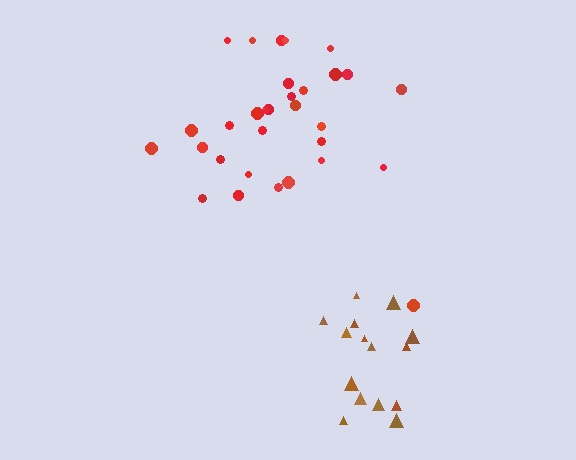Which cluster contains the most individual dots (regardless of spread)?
Red (31).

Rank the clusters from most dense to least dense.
brown, red.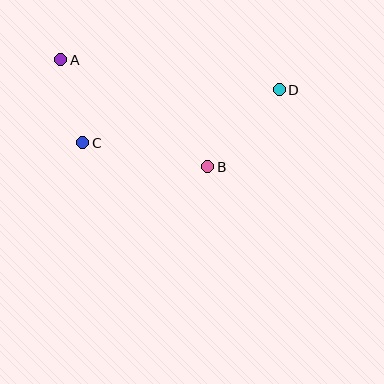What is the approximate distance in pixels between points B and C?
The distance between B and C is approximately 128 pixels.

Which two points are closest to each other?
Points A and C are closest to each other.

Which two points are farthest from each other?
Points A and D are farthest from each other.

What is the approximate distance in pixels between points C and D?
The distance between C and D is approximately 204 pixels.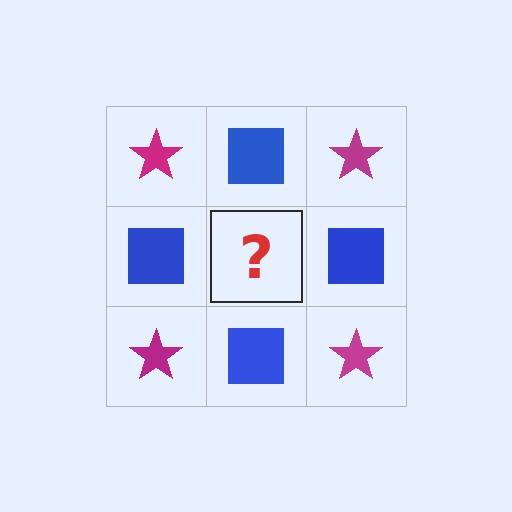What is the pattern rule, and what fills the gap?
The rule is that it alternates magenta star and blue square in a checkerboard pattern. The gap should be filled with a magenta star.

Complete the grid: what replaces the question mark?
The question mark should be replaced with a magenta star.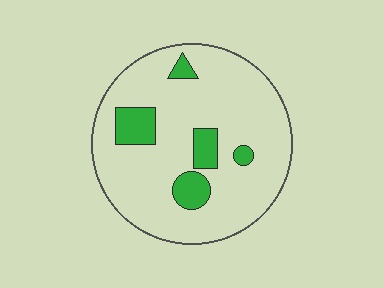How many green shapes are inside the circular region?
5.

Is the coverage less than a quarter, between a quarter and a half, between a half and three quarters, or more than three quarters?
Less than a quarter.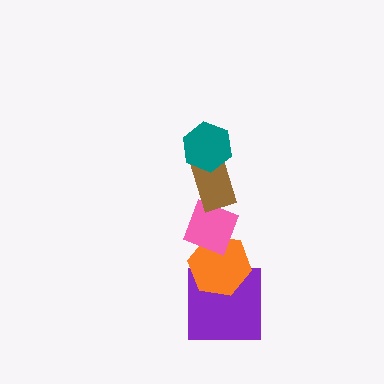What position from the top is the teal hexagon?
The teal hexagon is 1st from the top.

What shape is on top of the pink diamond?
The brown rectangle is on top of the pink diamond.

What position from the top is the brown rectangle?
The brown rectangle is 2nd from the top.